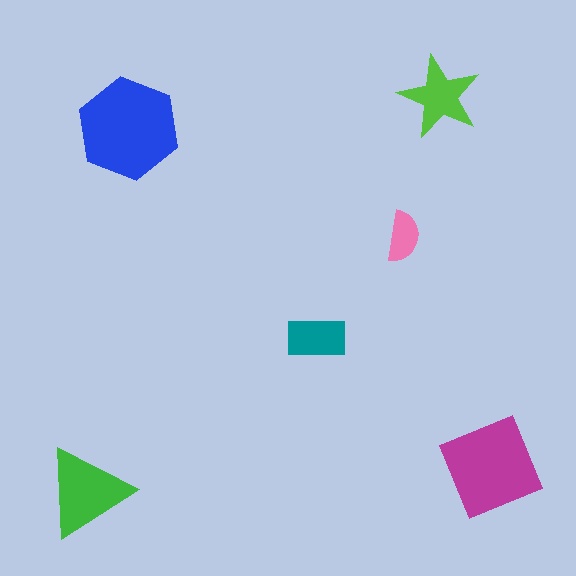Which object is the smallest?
The pink semicircle.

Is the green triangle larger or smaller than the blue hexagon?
Smaller.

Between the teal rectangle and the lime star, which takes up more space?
The lime star.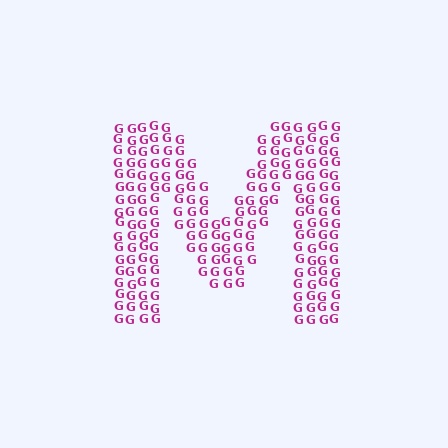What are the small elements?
The small elements are letter G's.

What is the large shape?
The large shape is the letter M.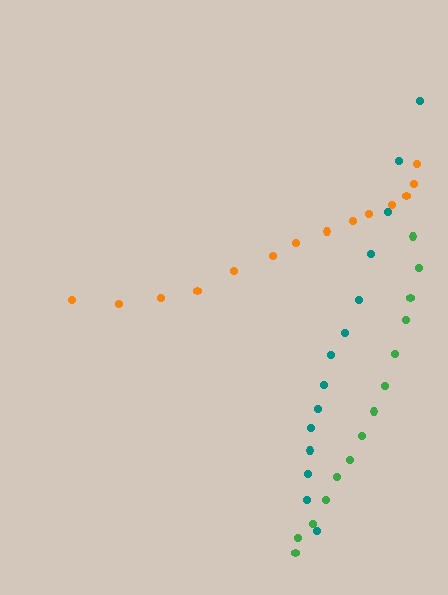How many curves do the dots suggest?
There are 3 distinct paths.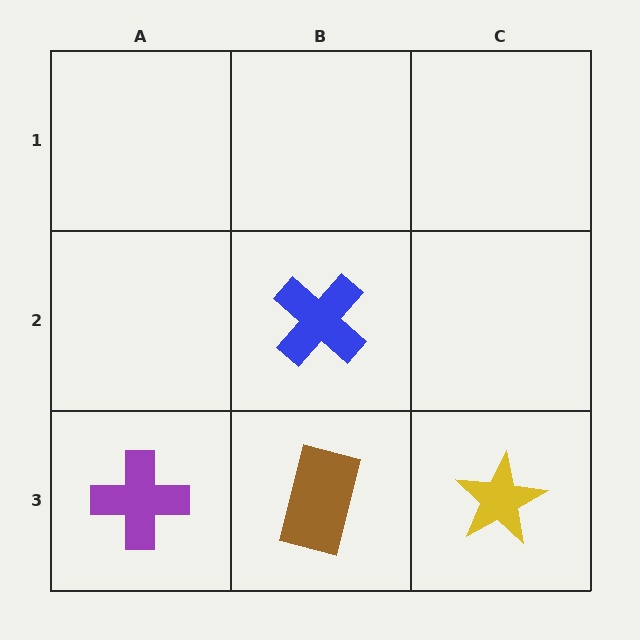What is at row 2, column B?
A blue cross.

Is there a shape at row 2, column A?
No, that cell is empty.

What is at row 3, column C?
A yellow star.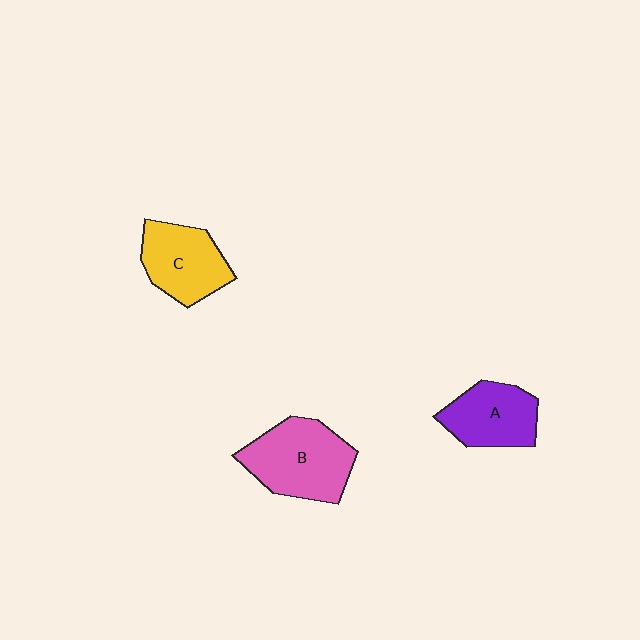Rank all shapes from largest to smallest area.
From largest to smallest: B (pink), C (yellow), A (purple).